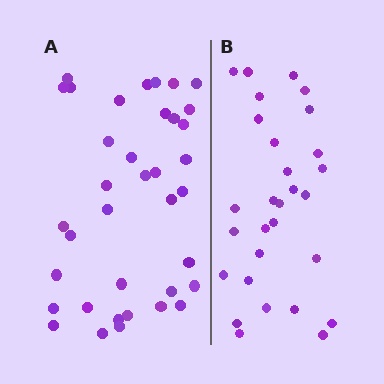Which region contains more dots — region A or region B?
Region A (the left region) has more dots.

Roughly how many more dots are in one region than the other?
Region A has roughly 8 or so more dots than region B.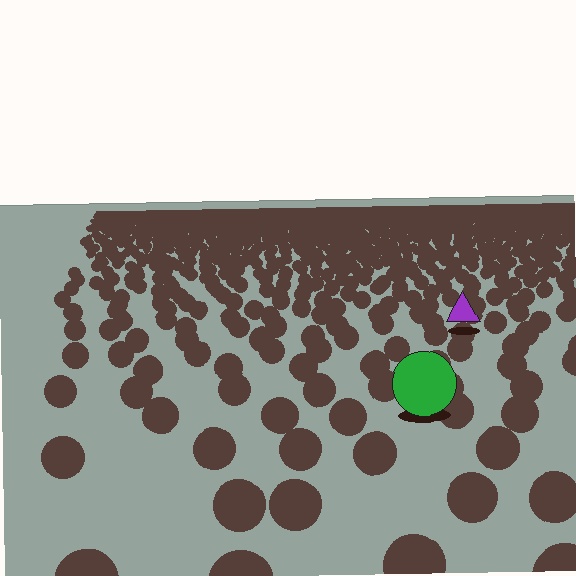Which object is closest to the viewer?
The green circle is closest. The texture marks near it are larger and more spread out.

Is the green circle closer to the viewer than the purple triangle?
Yes. The green circle is closer — you can tell from the texture gradient: the ground texture is coarser near it.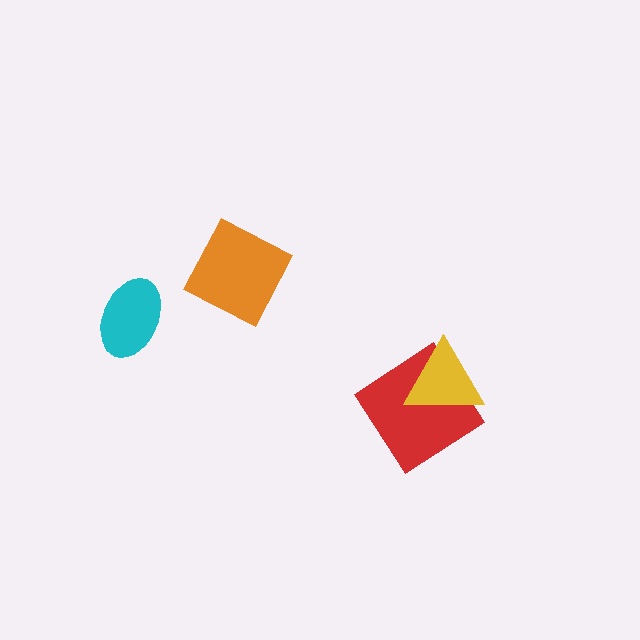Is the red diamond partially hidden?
Yes, it is partially covered by another shape.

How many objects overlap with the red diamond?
1 object overlaps with the red diamond.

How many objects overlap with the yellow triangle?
1 object overlaps with the yellow triangle.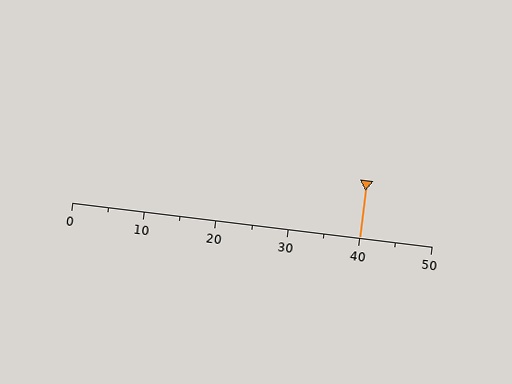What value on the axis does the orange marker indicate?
The marker indicates approximately 40.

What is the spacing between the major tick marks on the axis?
The major ticks are spaced 10 apart.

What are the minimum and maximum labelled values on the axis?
The axis runs from 0 to 50.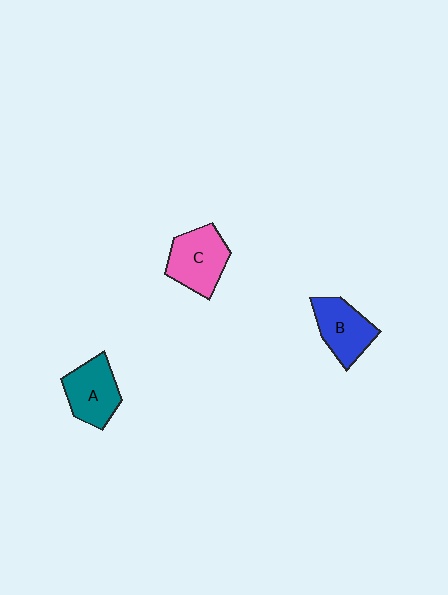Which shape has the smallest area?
Shape B (blue).